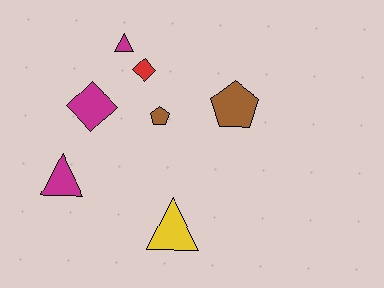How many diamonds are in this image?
There are 2 diamonds.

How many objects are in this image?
There are 7 objects.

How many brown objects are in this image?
There are 2 brown objects.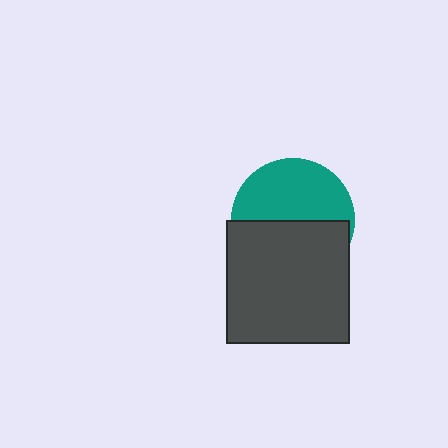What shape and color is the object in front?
The object in front is a dark gray square.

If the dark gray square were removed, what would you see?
You would see the complete teal circle.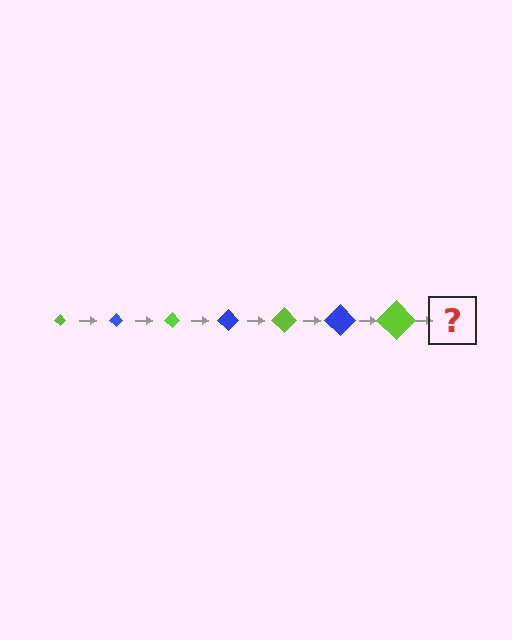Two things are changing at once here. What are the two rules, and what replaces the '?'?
The two rules are that the diamond grows larger each step and the color cycles through lime and blue. The '?' should be a blue diamond, larger than the previous one.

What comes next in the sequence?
The next element should be a blue diamond, larger than the previous one.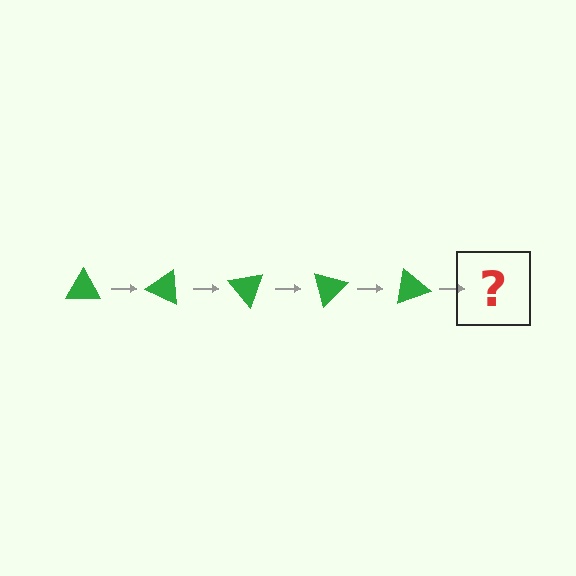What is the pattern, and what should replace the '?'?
The pattern is that the triangle rotates 25 degrees each step. The '?' should be a green triangle rotated 125 degrees.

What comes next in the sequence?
The next element should be a green triangle rotated 125 degrees.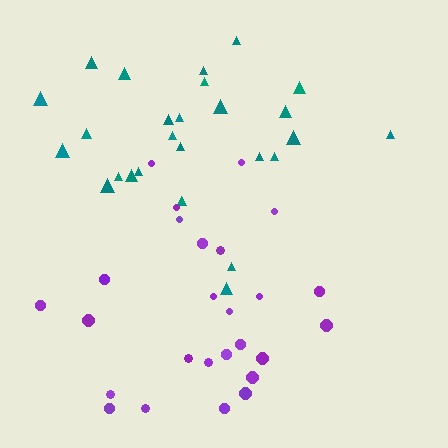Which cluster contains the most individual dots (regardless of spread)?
Teal (27).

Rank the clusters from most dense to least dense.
purple, teal.